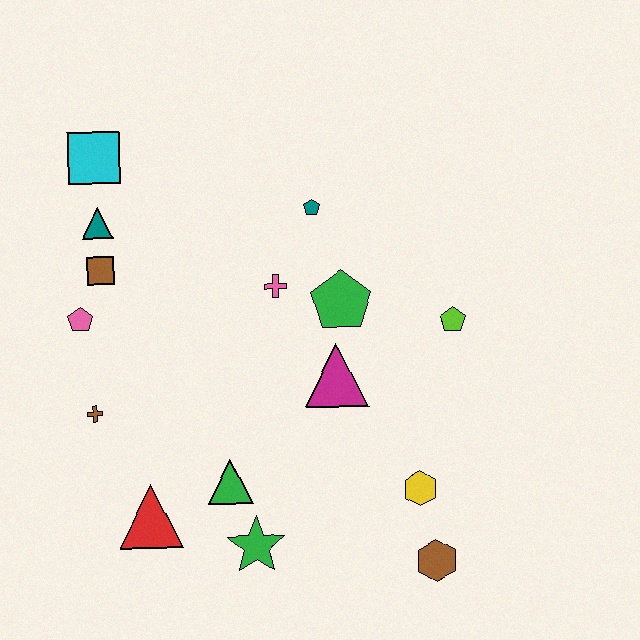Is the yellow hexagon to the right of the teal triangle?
Yes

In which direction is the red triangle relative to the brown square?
The red triangle is below the brown square.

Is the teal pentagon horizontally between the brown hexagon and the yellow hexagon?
No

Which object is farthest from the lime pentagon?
The cyan square is farthest from the lime pentagon.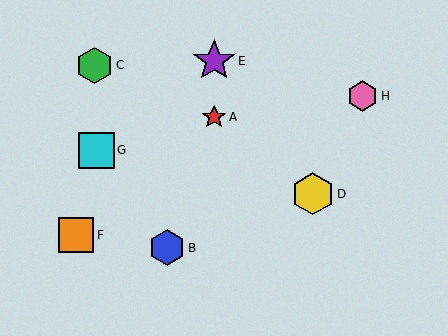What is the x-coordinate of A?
Object A is at x≈214.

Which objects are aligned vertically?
Objects A, E are aligned vertically.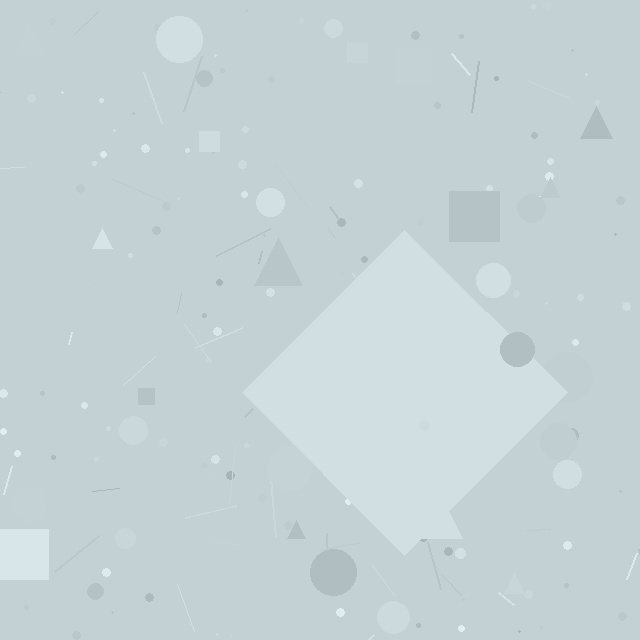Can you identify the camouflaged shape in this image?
The camouflaged shape is a diamond.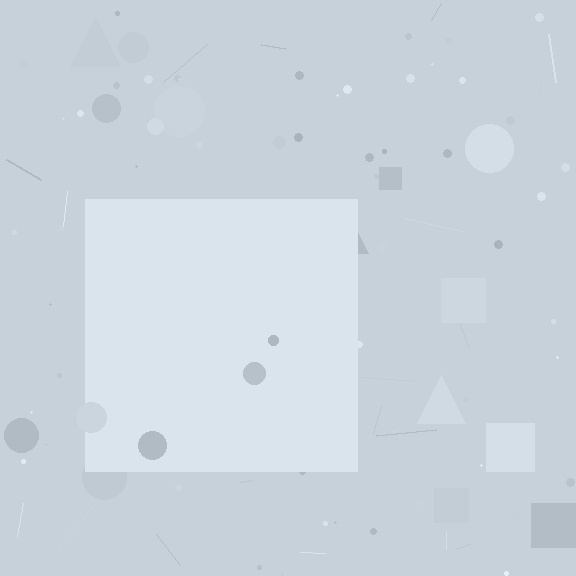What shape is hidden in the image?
A square is hidden in the image.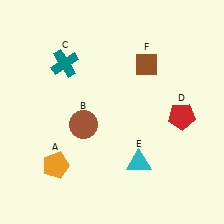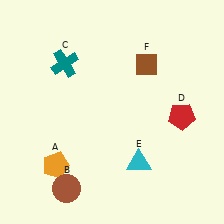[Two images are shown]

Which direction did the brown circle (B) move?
The brown circle (B) moved down.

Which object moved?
The brown circle (B) moved down.